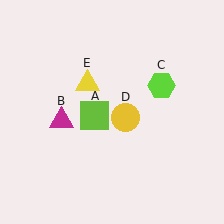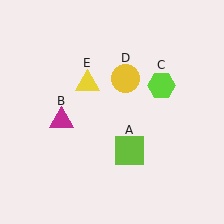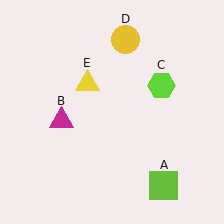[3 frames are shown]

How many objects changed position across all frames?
2 objects changed position: lime square (object A), yellow circle (object D).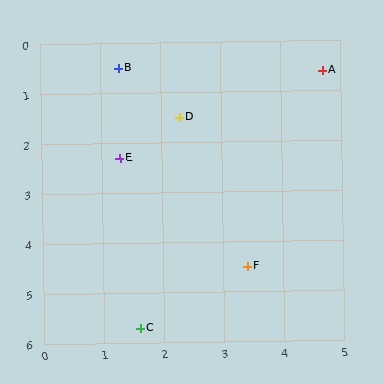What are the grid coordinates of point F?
Point F is at approximately (3.4, 4.5).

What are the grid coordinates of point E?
Point E is at approximately (1.3, 2.3).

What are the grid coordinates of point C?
Point C is at approximately (1.6, 5.7).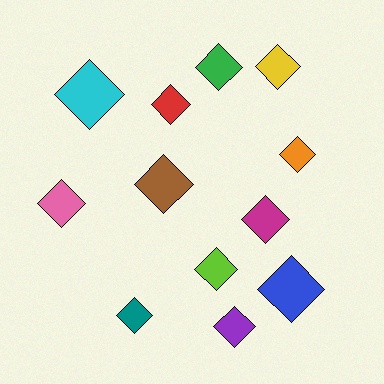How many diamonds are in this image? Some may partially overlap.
There are 12 diamonds.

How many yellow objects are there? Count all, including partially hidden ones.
There is 1 yellow object.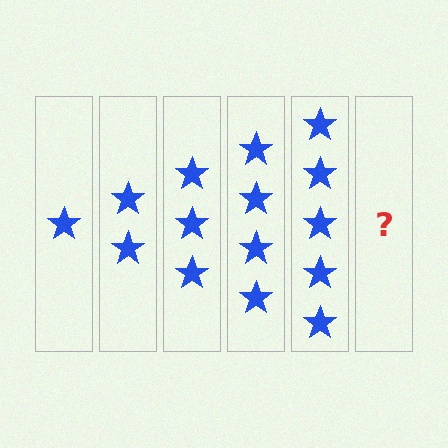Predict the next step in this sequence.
The next step is 6 stars.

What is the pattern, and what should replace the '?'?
The pattern is that each step adds one more star. The '?' should be 6 stars.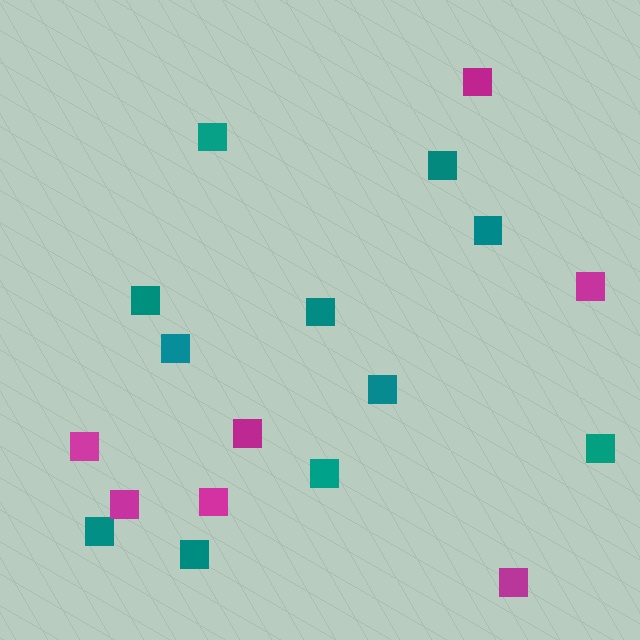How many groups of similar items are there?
There are 2 groups: one group of teal squares (11) and one group of magenta squares (7).